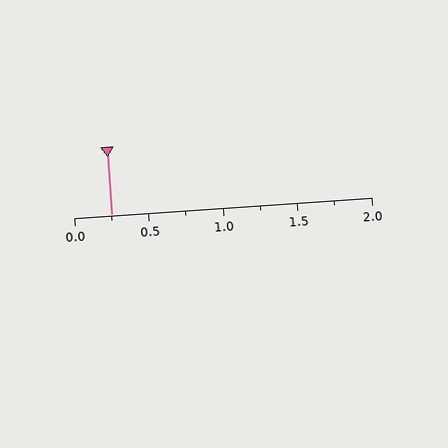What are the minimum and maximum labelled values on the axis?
The axis runs from 0.0 to 2.0.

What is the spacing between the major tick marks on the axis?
The major ticks are spaced 0.5 apart.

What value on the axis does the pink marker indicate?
The marker indicates approximately 0.25.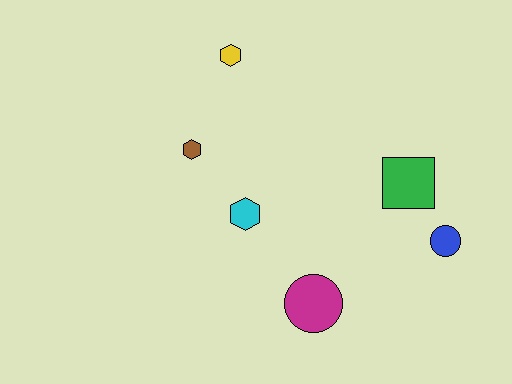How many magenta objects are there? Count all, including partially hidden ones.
There is 1 magenta object.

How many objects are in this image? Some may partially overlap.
There are 6 objects.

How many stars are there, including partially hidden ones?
There are no stars.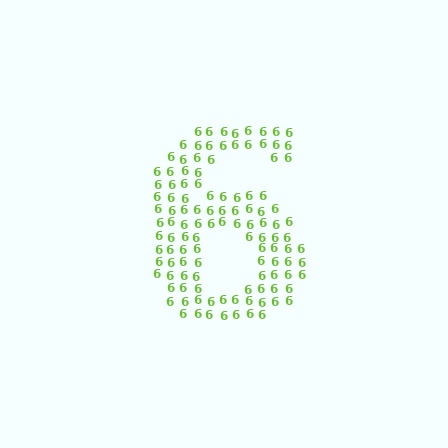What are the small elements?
The small elements are digit 6's.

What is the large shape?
The large shape is the digit 6.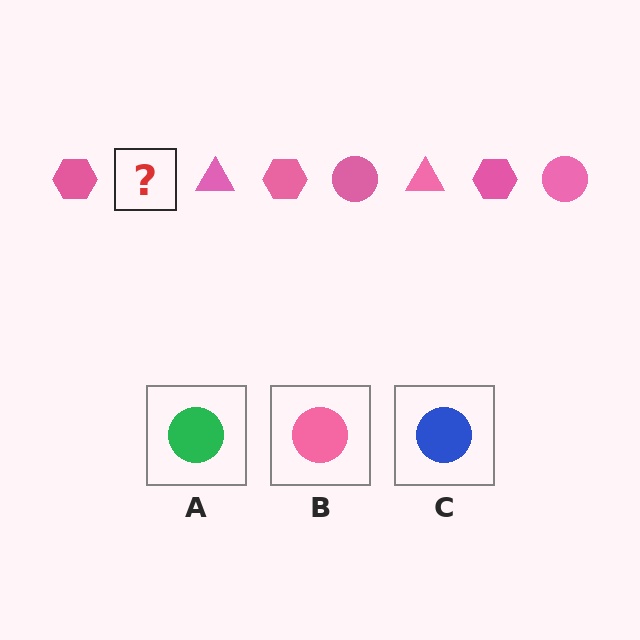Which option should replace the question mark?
Option B.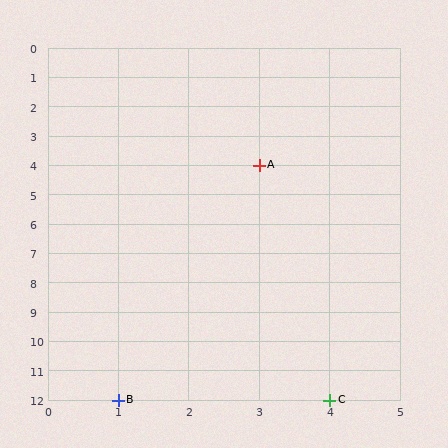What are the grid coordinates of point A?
Point A is at grid coordinates (3, 4).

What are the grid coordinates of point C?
Point C is at grid coordinates (4, 12).